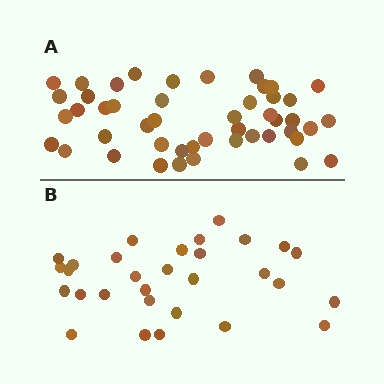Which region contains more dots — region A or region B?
Region A (the top region) has more dots.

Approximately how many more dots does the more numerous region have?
Region A has approximately 15 more dots than region B.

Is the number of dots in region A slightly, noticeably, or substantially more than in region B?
Region A has substantially more. The ratio is roughly 1.6 to 1.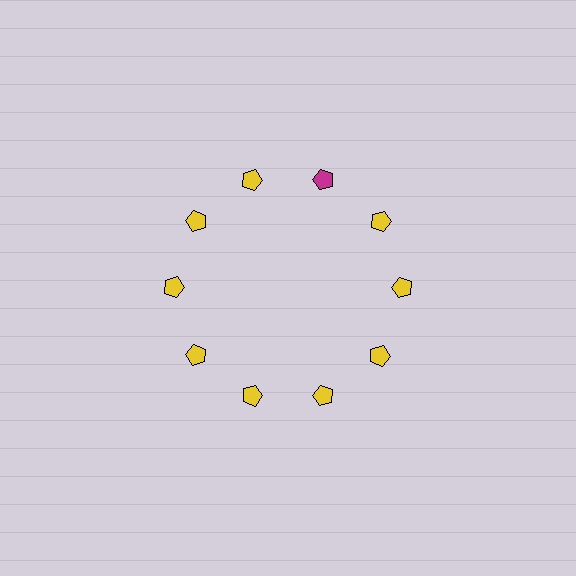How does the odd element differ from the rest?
It has a different color: magenta instead of yellow.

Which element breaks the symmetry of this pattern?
The magenta pentagon at roughly the 1 o'clock position breaks the symmetry. All other shapes are yellow pentagons.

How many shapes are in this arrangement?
There are 10 shapes arranged in a ring pattern.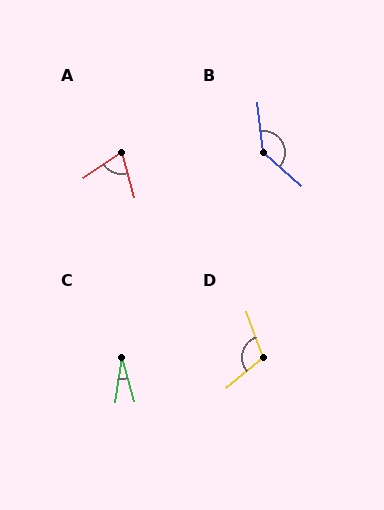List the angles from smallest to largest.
C (25°), A (71°), D (110°), B (137°).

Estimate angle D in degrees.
Approximately 110 degrees.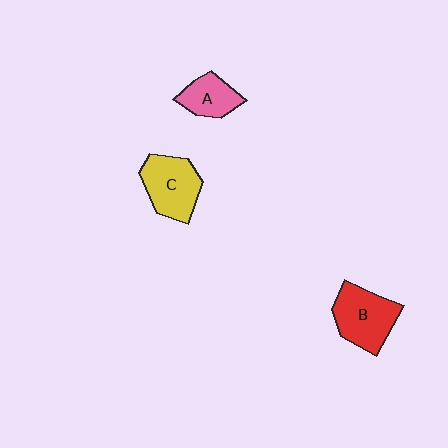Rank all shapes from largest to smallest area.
From largest to smallest: B (red), C (yellow), A (pink).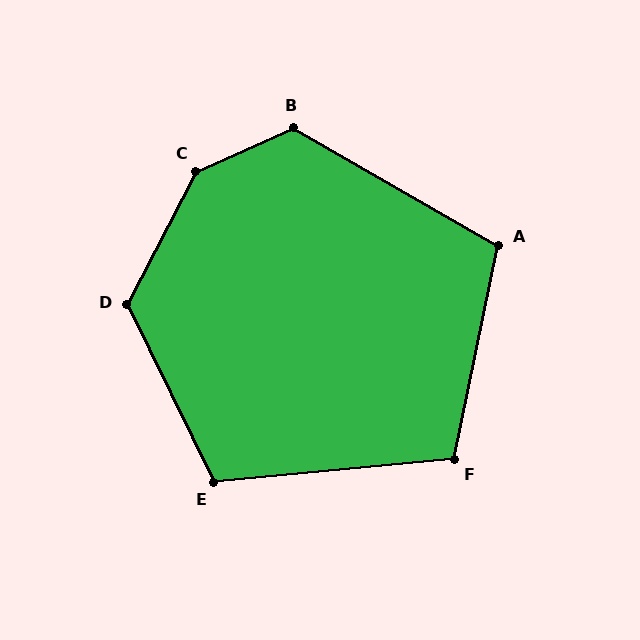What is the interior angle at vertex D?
Approximately 127 degrees (obtuse).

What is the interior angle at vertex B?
Approximately 126 degrees (obtuse).